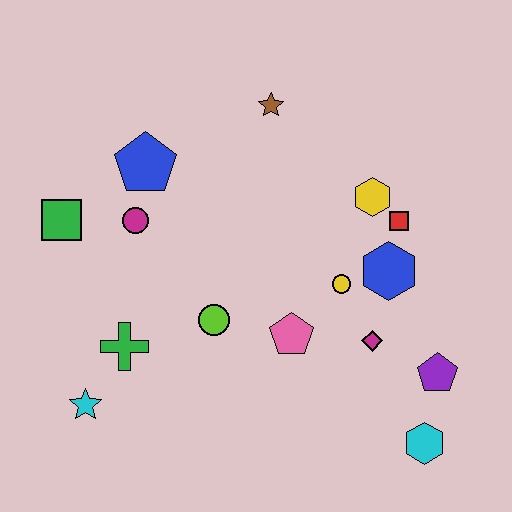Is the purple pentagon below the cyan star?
No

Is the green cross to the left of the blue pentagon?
Yes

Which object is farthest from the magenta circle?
The cyan hexagon is farthest from the magenta circle.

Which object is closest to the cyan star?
The green cross is closest to the cyan star.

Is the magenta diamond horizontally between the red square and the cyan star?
Yes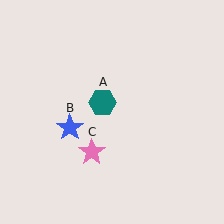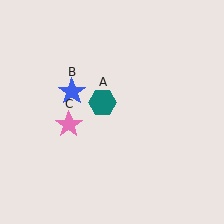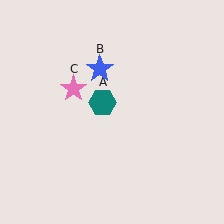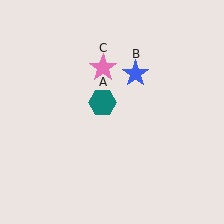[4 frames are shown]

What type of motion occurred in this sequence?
The blue star (object B), pink star (object C) rotated clockwise around the center of the scene.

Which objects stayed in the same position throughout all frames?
Teal hexagon (object A) remained stationary.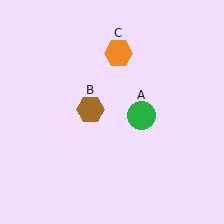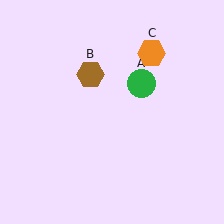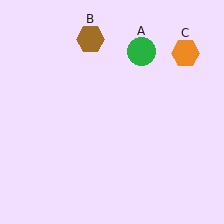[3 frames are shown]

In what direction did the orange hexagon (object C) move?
The orange hexagon (object C) moved right.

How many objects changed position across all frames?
3 objects changed position: green circle (object A), brown hexagon (object B), orange hexagon (object C).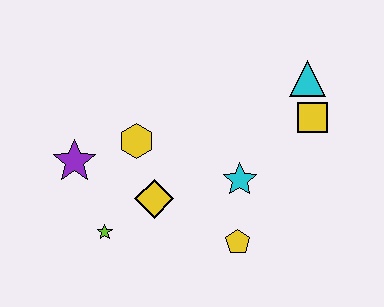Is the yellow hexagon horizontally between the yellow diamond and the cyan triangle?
No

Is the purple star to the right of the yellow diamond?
No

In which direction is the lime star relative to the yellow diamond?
The lime star is to the left of the yellow diamond.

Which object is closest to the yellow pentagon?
The cyan star is closest to the yellow pentagon.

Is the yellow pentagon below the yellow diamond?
Yes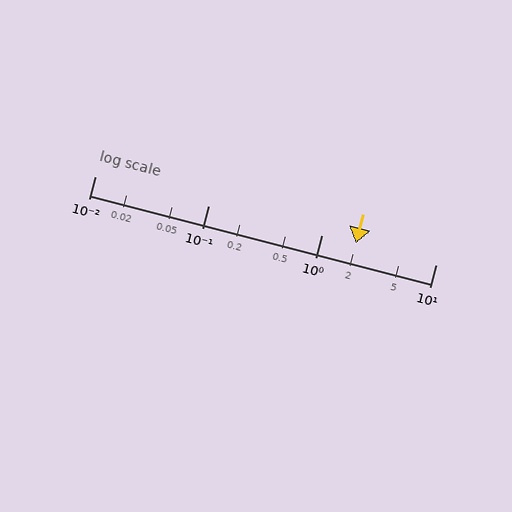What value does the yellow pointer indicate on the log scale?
The pointer indicates approximately 2.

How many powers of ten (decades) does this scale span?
The scale spans 3 decades, from 0.01 to 10.